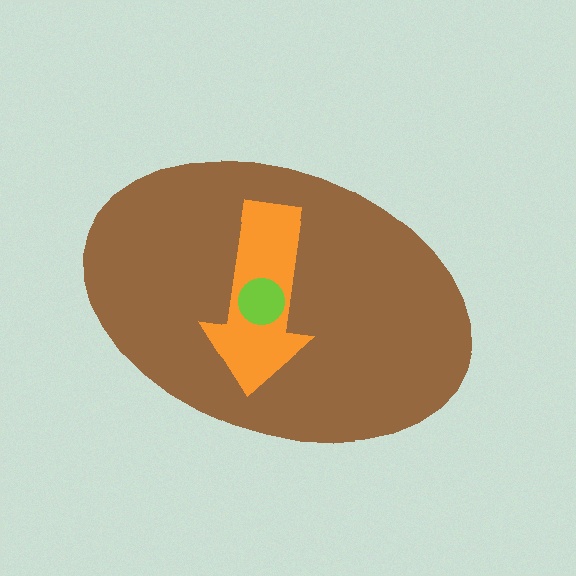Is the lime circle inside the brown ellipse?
Yes.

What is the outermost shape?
The brown ellipse.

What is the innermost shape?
The lime circle.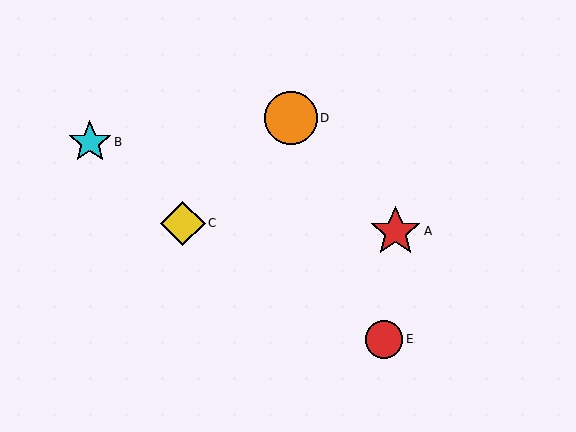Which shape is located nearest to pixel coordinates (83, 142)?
The cyan star (labeled B) at (90, 142) is nearest to that location.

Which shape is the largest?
The orange circle (labeled D) is the largest.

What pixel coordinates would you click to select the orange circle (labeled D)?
Click at (291, 118) to select the orange circle D.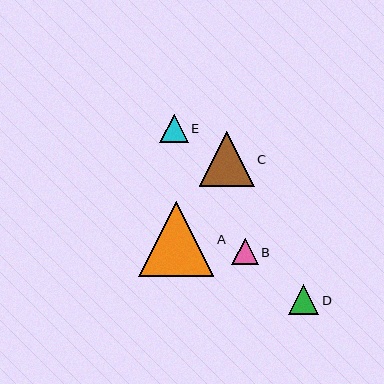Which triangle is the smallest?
Triangle B is the smallest with a size of approximately 27 pixels.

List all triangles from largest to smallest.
From largest to smallest: A, C, D, E, B.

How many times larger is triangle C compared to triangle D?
Triangle C is approximately 1.8 times the size of triangle D.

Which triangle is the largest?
Triangle A is the largest with a size of approximately 75 pixels.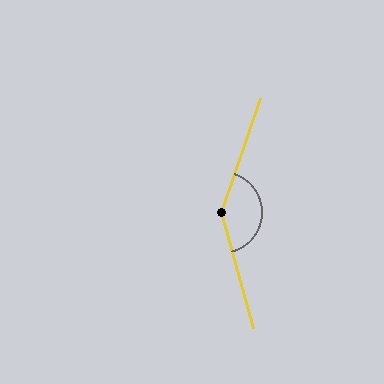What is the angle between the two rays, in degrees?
Approximately 146 degrees.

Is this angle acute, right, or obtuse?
It is obtuse.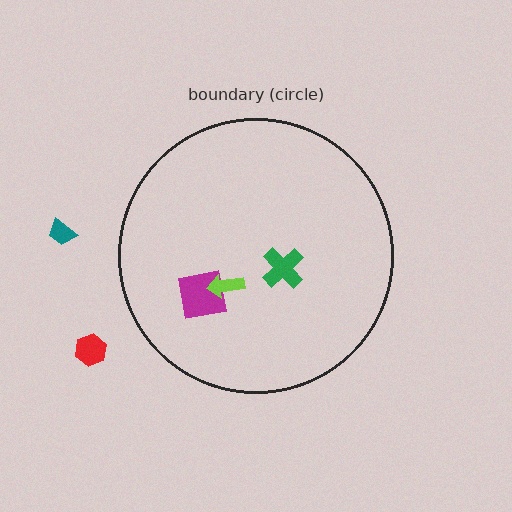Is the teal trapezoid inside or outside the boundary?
Outside.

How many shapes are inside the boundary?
3 inside, 2 outside.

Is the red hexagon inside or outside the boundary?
Outside.